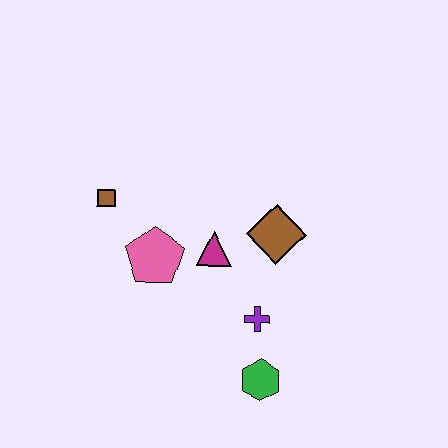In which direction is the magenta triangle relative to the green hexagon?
The magenta triangle is above the green hexagon.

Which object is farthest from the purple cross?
The brown square is farthest from the purple cross.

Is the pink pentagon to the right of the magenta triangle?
No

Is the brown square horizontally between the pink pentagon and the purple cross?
No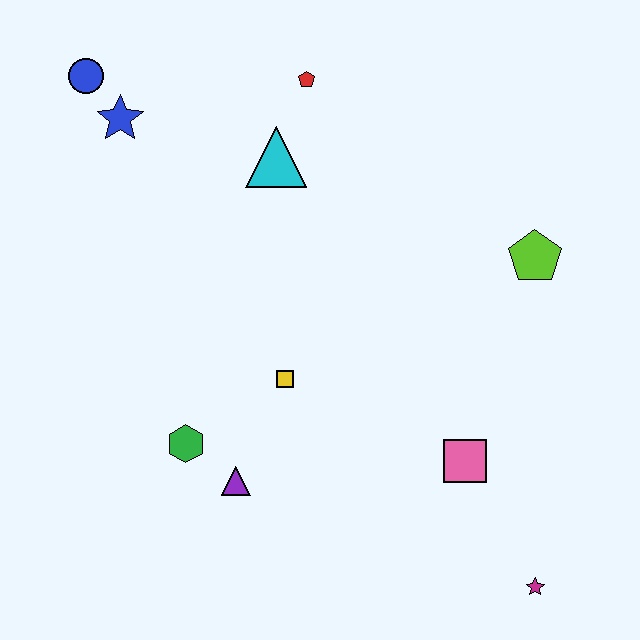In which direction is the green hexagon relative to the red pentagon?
The green hexagon is below the red pentagon.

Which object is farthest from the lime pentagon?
The blue circle is farthest from the lime pentagon.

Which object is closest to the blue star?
The blue circle is closest to the blue star.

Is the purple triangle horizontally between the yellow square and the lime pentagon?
No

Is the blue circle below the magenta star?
No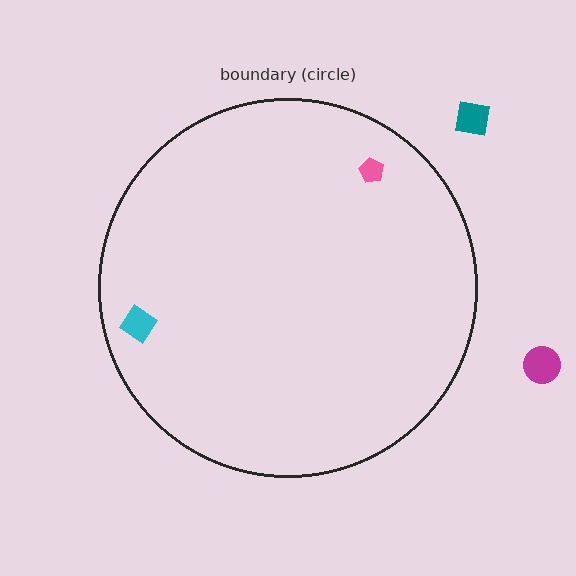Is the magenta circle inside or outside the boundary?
Outside.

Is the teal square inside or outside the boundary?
Outside.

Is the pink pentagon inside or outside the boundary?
Inside.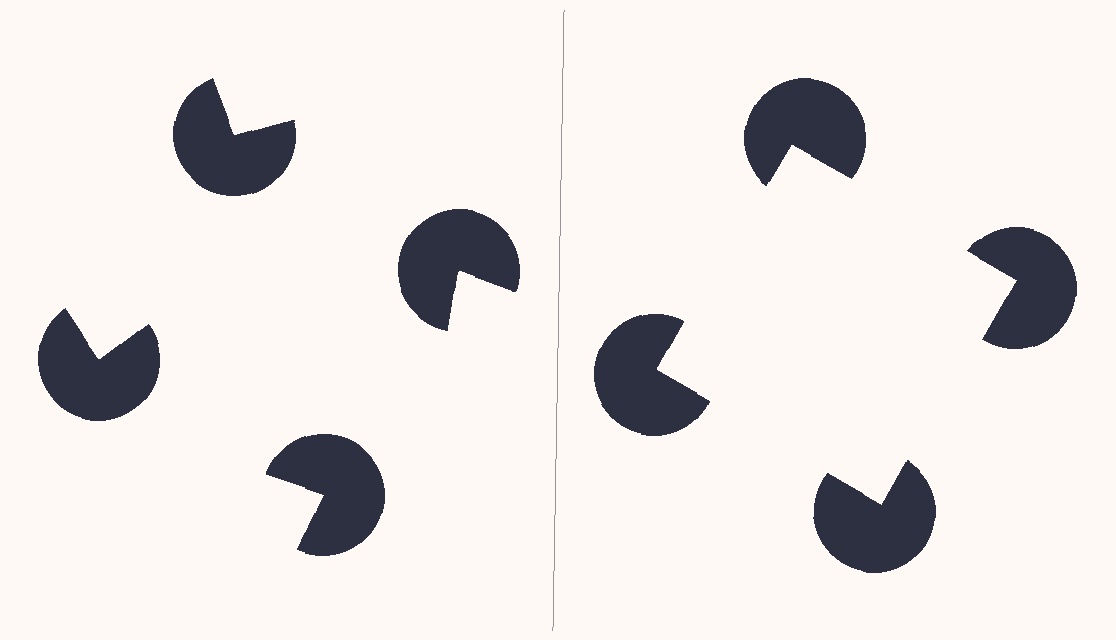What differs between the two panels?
The pac-man discs are positioned identically on both sides; only the wedge orientations differ. On the right they align to a square; on the left they are misaligned.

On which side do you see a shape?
An illusory square appears on the right side. On the left side the wedge cuts are rotated, so no coherent shape forms.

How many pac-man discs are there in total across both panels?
8 — 4 on each side.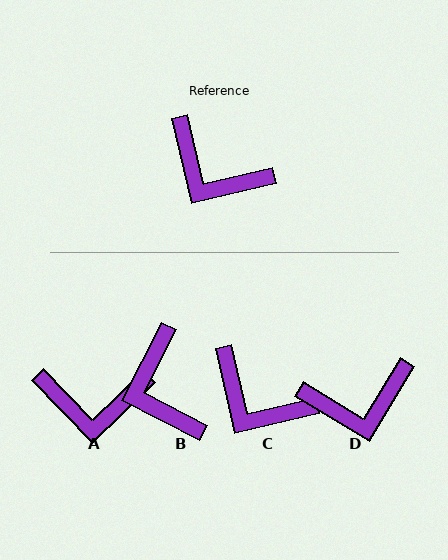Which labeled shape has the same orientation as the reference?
C.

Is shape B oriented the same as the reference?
No, it is off by about 40 degrees.